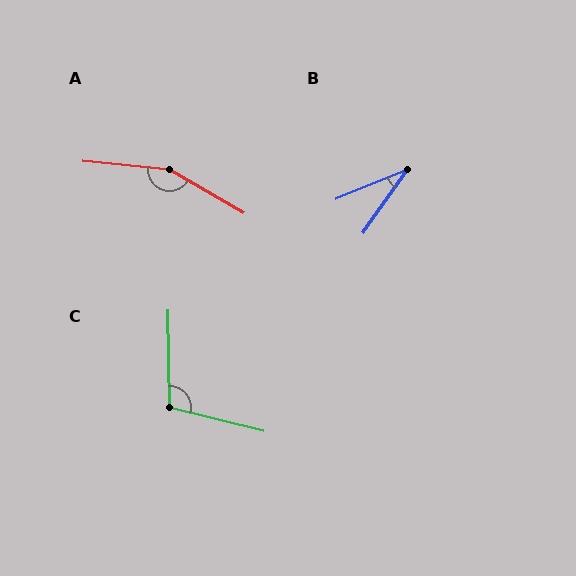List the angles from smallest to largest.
B (32°), C (105°), A (155°).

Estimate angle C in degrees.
Approximately 105 degrees.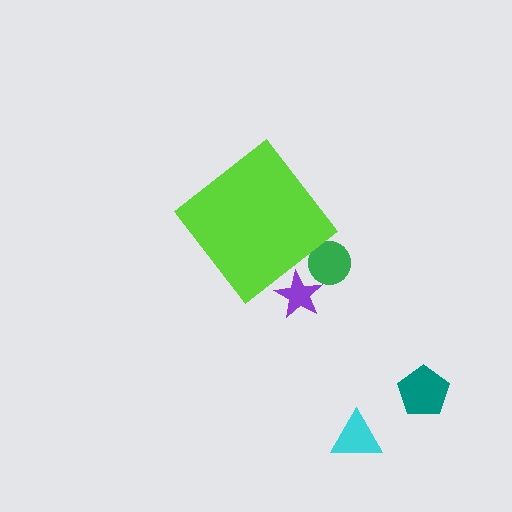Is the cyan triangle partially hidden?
No, the cyan triangle is fully visible.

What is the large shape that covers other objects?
A lime diamond.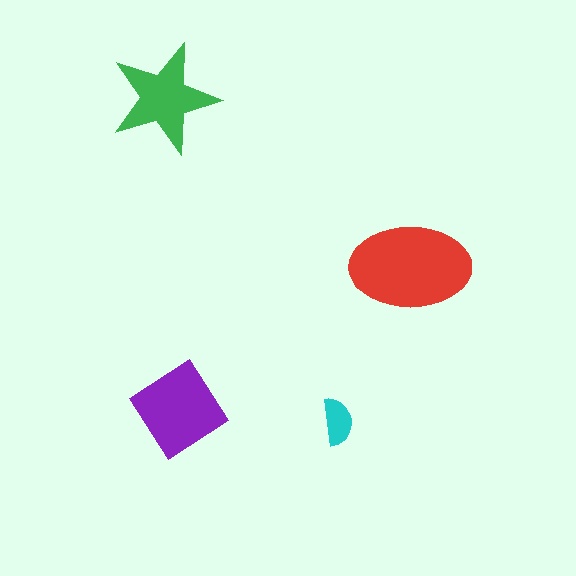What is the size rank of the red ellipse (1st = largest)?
1st.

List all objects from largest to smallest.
The red ellipse, the purple diamond, the green star, the cyan semicircle.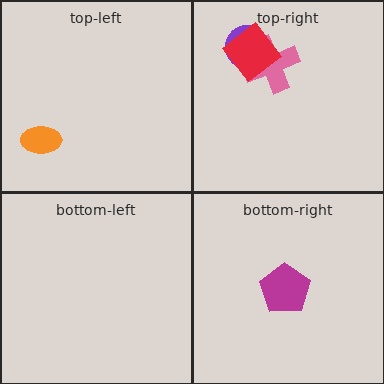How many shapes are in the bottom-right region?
1.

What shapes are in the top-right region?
The purple circle, the pink cross, the red diamond.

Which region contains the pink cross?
The top-right region.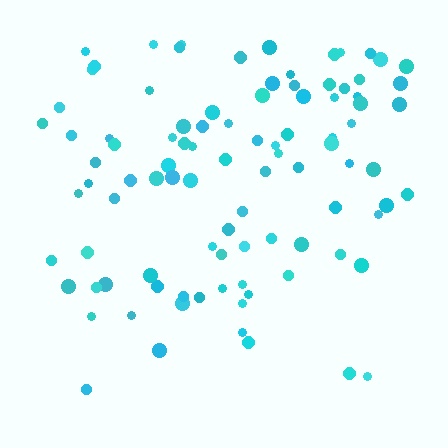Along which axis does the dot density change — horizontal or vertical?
Vertical.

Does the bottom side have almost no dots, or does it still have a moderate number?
Still a moderate number, just noticeably fewer than the top.